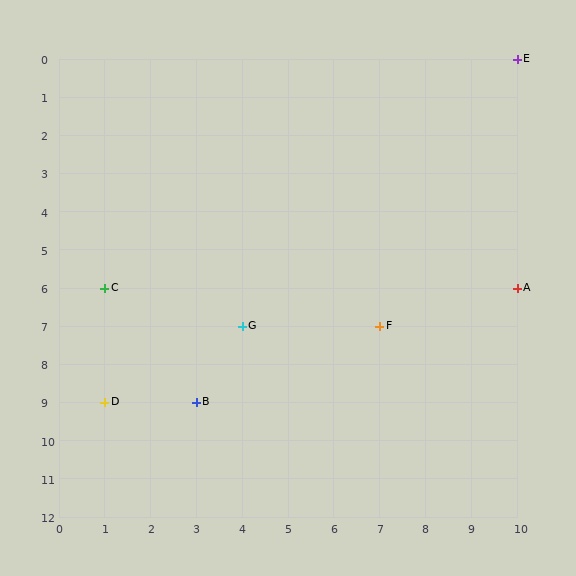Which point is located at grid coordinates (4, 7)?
Point G is at (4, 7).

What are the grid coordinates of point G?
Point G is at grid coordinates (4, 7).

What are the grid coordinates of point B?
Point B is at grid coordinates (3, 9).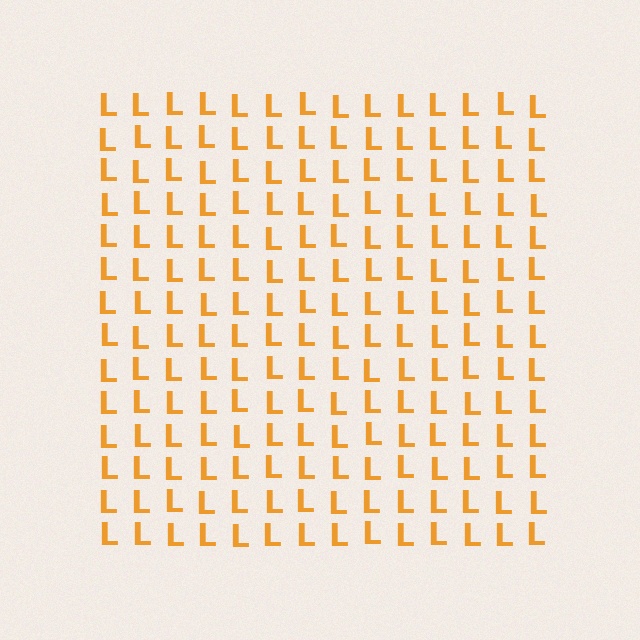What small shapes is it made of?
It is made of small letter L's.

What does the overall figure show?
The overall figure shows a square.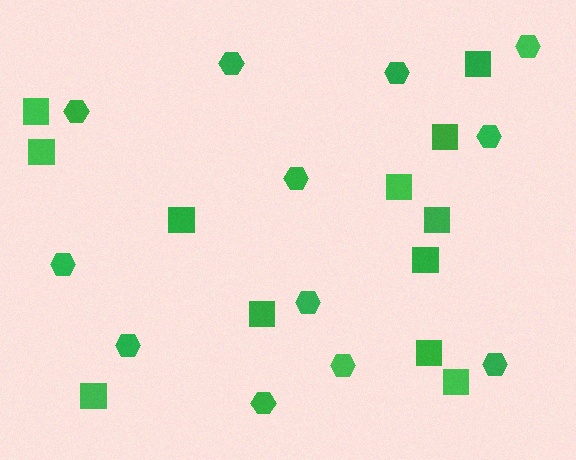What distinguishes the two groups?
There are 2 groups: one group of hexagons (12) and one group of squares (12).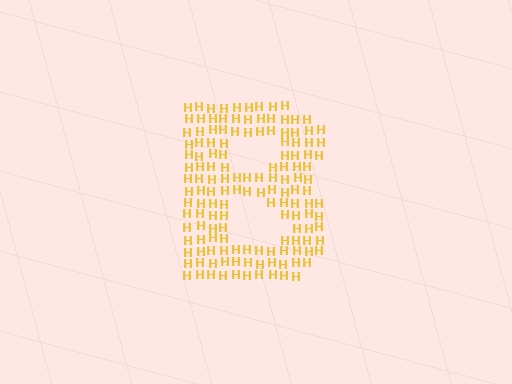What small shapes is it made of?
It is made of small letter H's.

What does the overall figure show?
The overall figure shows the letter B.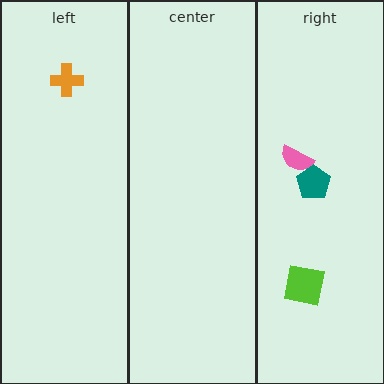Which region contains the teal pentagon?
The right region.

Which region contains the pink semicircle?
The right region.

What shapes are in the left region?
The orange cross.